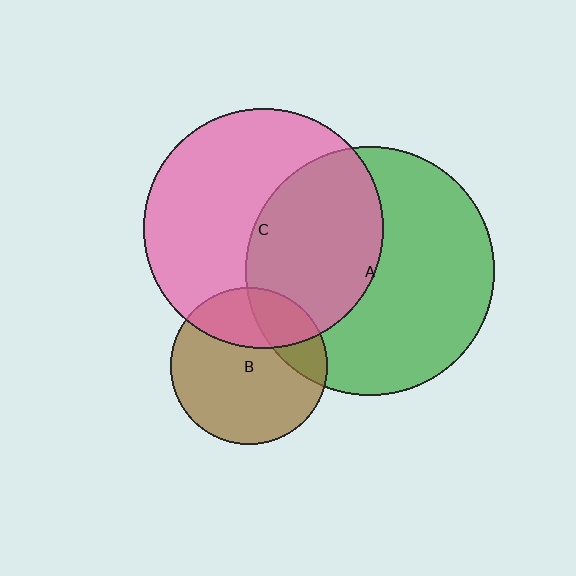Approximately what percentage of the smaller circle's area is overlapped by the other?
Approximately 45%.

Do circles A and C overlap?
Yes.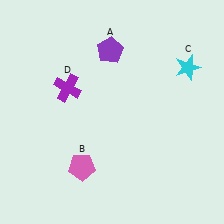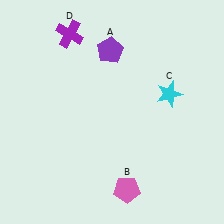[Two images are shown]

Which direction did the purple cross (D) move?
The purple cross (D) moved up.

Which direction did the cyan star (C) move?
The cyan star (C) moved down.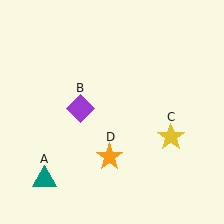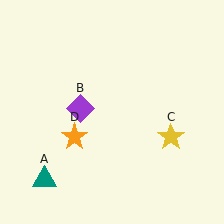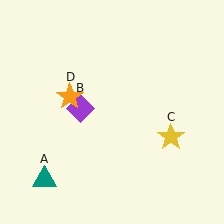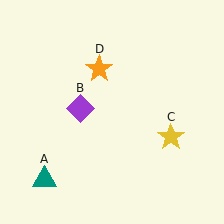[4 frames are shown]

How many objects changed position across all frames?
1 object changed position: orange star (object D).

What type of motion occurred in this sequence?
The orange star (object D) rotated clockwise around the center of the scene.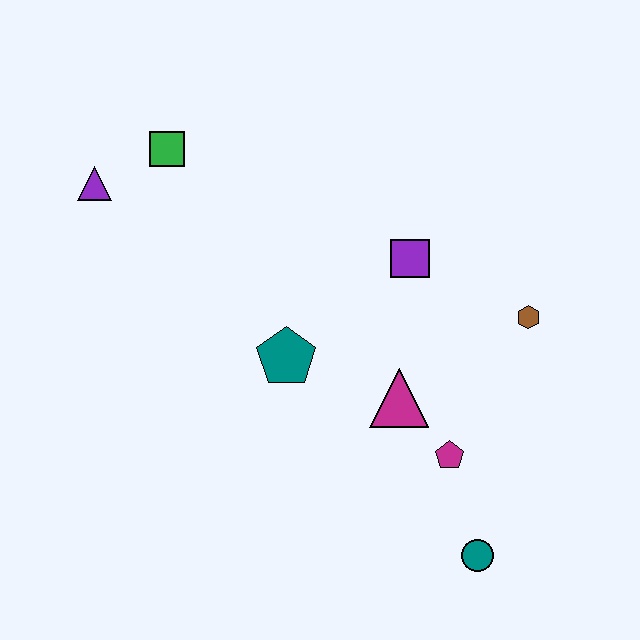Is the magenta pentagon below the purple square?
Yes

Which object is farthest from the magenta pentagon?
The purple triangle is farthest from the magenta pentagon.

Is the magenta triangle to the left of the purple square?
Yes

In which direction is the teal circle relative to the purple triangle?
The teal circle is to the right of the purple triangle.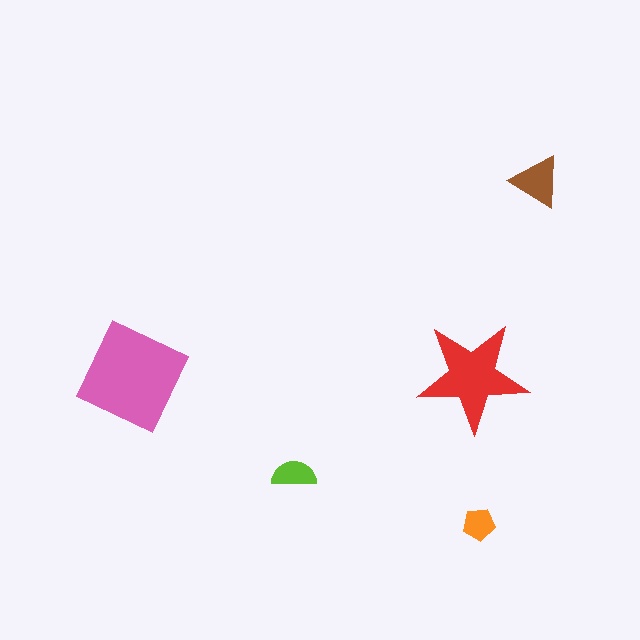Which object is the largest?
The pink diamond.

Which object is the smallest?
The orange pentagon.